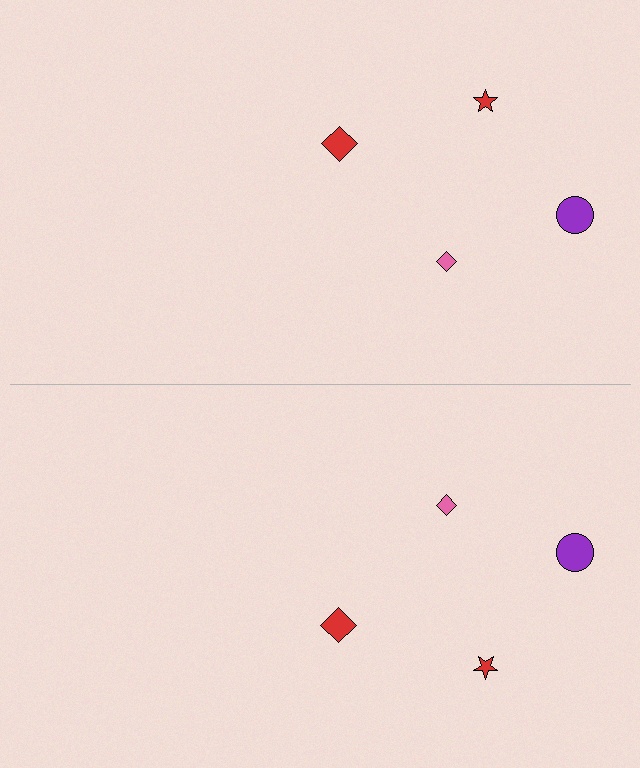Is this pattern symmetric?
Yes, this pattern has bilateral (reflection) symmetry.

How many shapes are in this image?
There are 8 shapes in this image.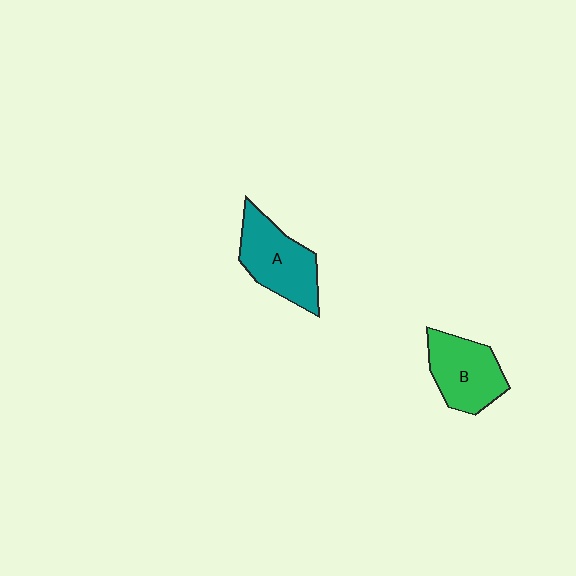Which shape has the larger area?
Shape A (teal).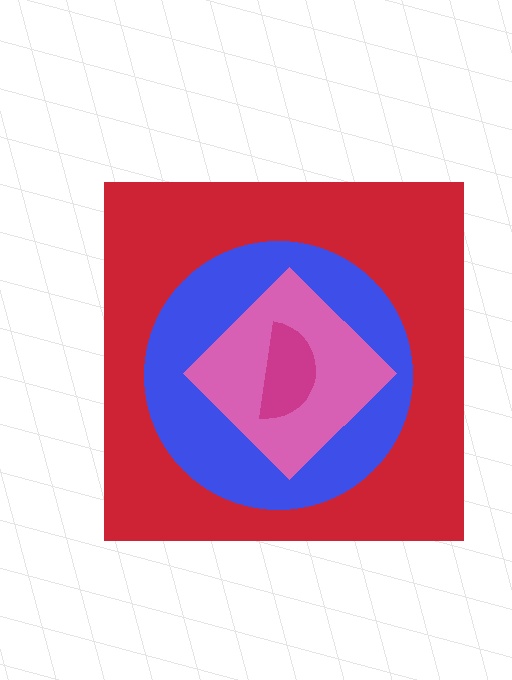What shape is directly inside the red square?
The blue circle.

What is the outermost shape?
The red square.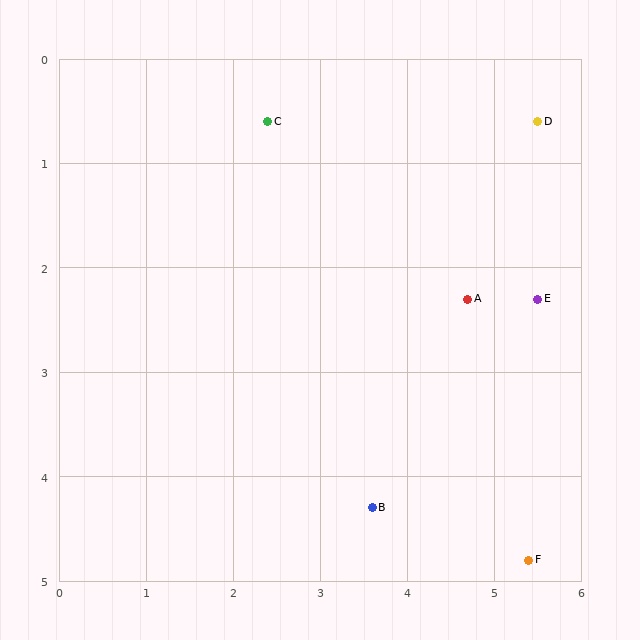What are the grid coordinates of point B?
Point B is at approximately (3.6, 4.3).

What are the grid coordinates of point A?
Point A is at approximately (4.7, 2.3).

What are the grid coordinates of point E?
Point E is at approximately (5.5, 2.3).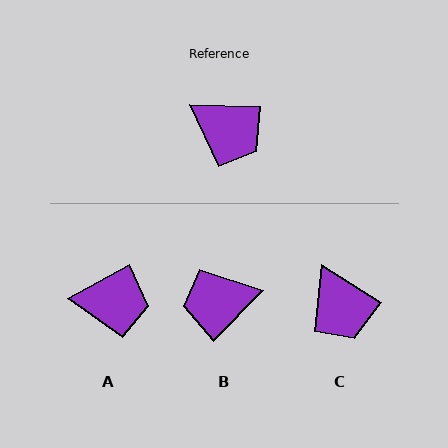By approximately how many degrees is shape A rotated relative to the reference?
Approximately 30 degrees counter-clockwise.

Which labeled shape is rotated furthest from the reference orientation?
B, about 133 degrees away.